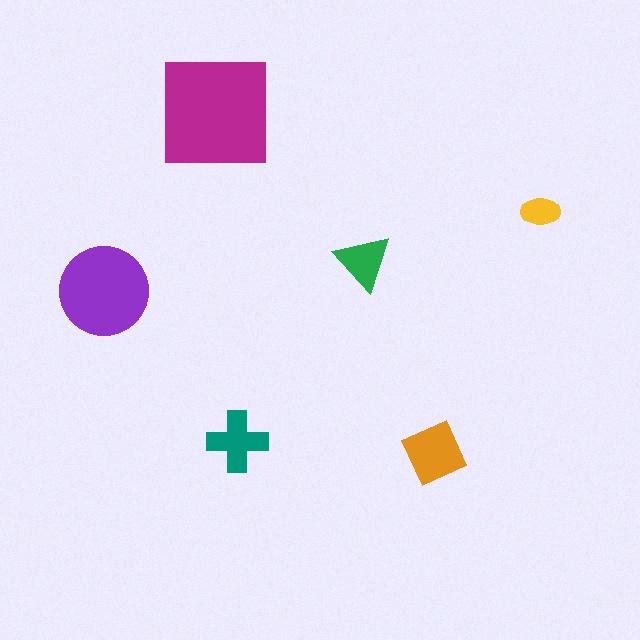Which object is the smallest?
The yellow ellipse.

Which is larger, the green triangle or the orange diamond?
The orange diamond.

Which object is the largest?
The magenta square.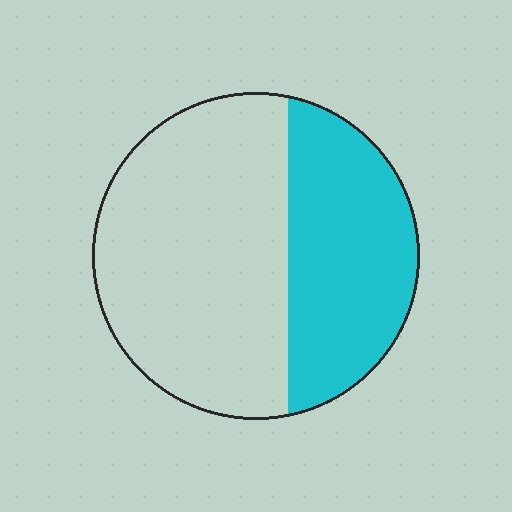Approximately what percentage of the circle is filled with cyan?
Approximately 40%.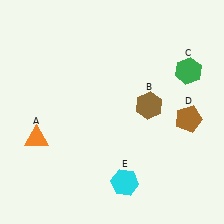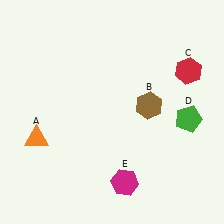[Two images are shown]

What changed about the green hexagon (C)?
In Image 1, C is green. In Image 2, it changed to red.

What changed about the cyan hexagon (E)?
In Image 1, E is cyan. In Image 2, it changed to magenta.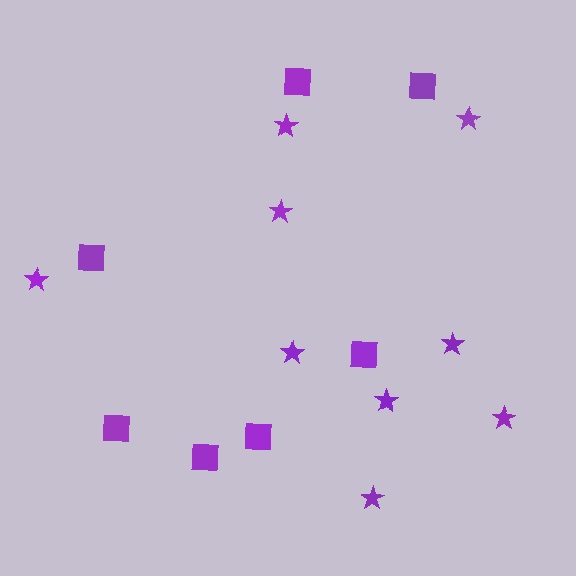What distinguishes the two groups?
There are 2 groups: one group of stars (9) and one group of squares (7).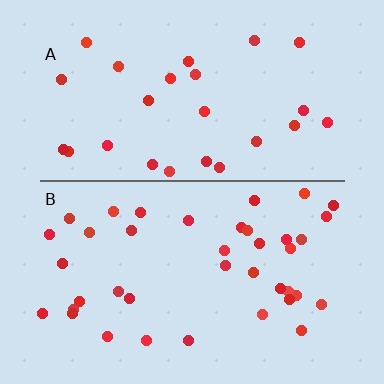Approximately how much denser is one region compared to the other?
Approximately 1.5× — region B over region A.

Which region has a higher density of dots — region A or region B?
B (the bottom).